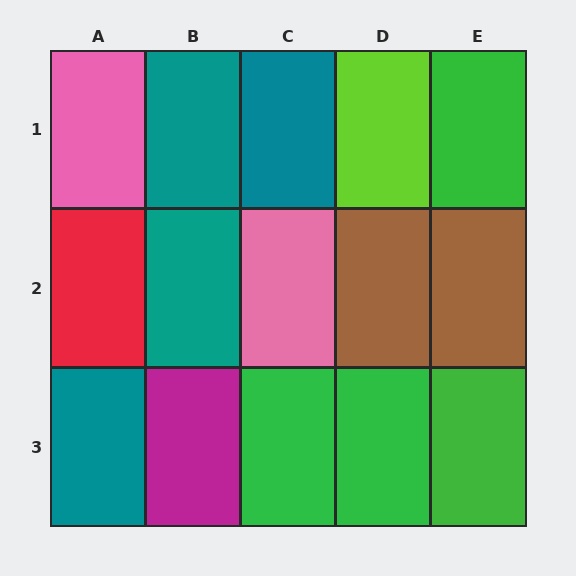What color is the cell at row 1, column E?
Green.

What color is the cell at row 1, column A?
Pink.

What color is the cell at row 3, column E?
Green.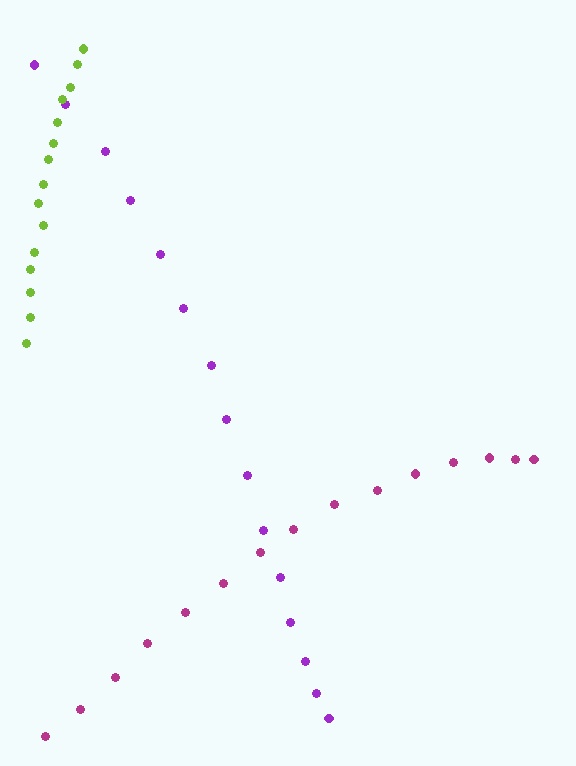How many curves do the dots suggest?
There are 3 distinct paths.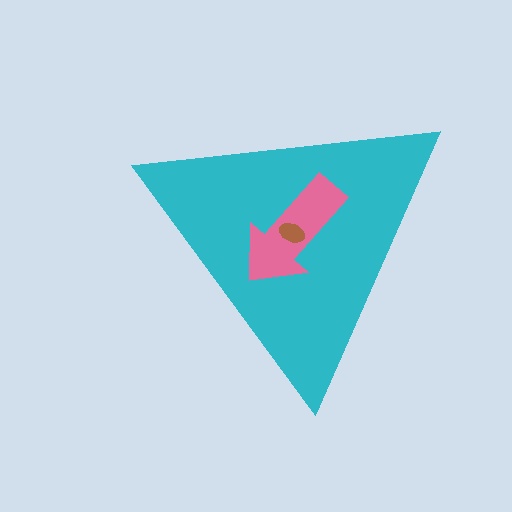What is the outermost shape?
The cyan triangle.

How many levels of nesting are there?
3.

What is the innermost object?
The brown ellipse.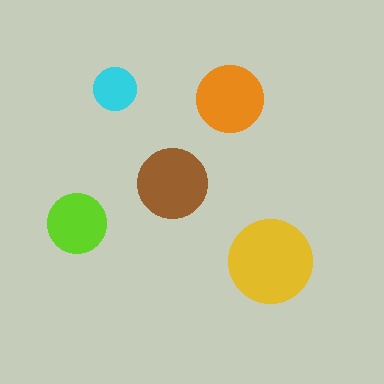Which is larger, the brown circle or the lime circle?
The brown one.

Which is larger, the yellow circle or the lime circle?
The yellow one.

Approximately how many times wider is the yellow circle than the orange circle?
About 1.5 times wider.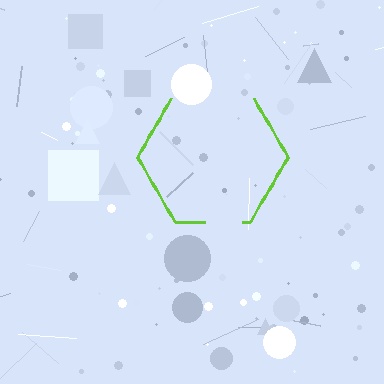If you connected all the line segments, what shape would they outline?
They would outline a hexagon.